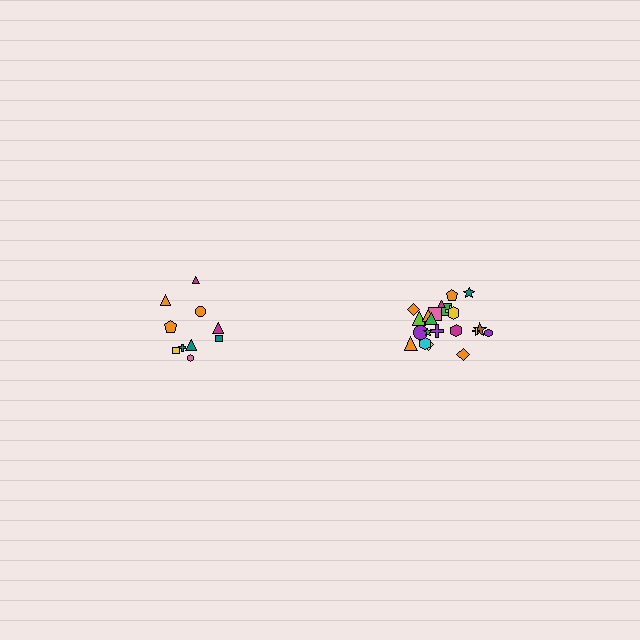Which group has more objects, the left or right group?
The right group.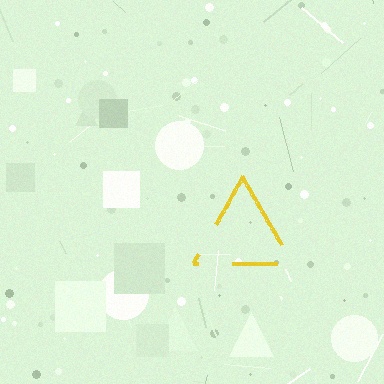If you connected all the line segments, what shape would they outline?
They would outline a triangle.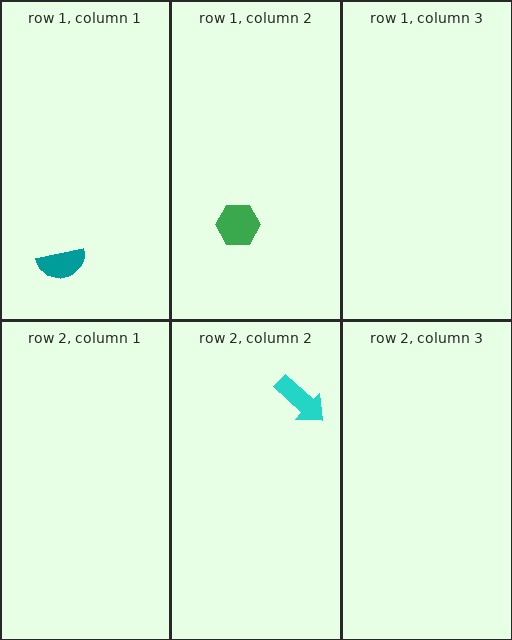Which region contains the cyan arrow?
The row 2, column 2 region.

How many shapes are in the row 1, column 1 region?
1.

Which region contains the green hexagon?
The row 1, column 2 region.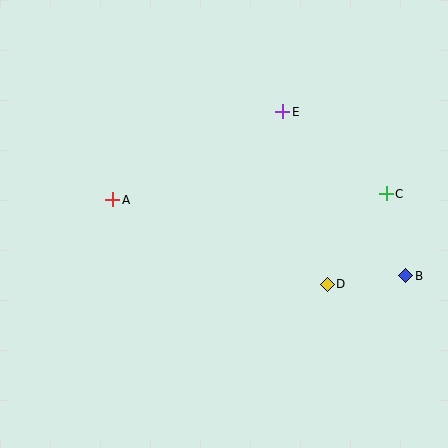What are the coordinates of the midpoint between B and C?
The midpoint between B and C is at (396, 235).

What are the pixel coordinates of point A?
Point A is at (113, 200).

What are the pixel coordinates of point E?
Point E is at (283, 112).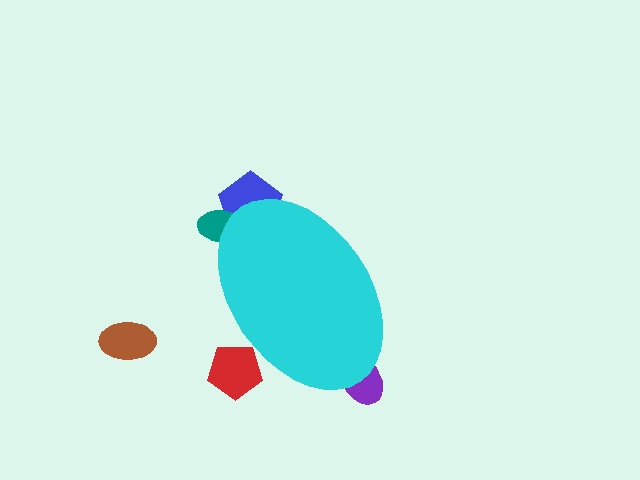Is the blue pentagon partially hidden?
Yes, the blue pentagon is partially hidden behind the cyan ellipse.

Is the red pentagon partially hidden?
Yes, the red pentagon is partially hidden behind the cyan ellipse.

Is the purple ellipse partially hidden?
Yes, the purple ellipse is partially hidden behind the cyan ellipse.